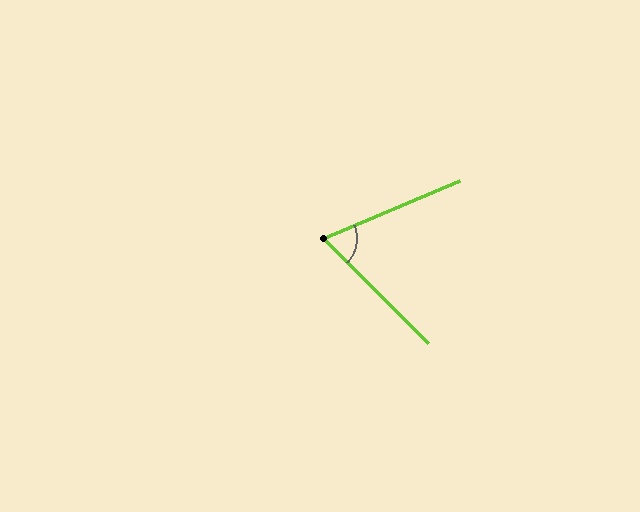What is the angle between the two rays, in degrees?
Approximately 68 degrees.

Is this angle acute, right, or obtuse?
It is acute.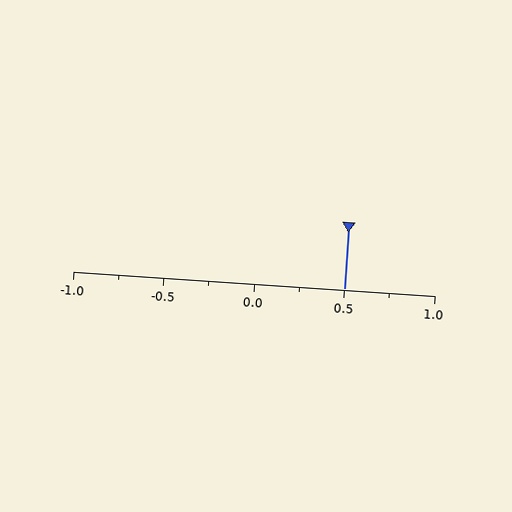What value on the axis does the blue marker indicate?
The marker indicates approximately 0.5.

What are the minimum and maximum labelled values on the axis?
The axis runs from -1.0 to 1.0.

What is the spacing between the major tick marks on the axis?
The major ticks are spaced 0.5 apart.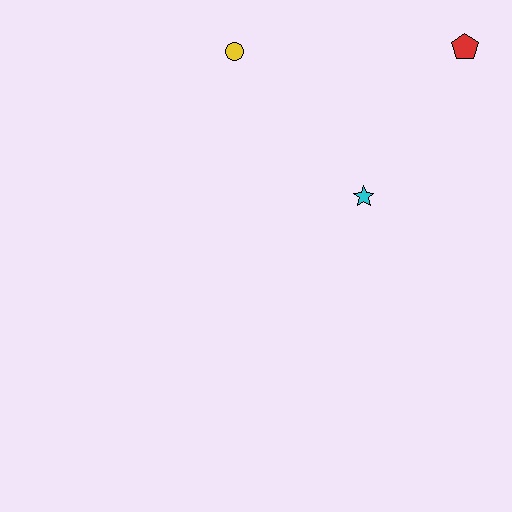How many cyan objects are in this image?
There is 1 cyan object.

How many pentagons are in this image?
There is 1 pentagon.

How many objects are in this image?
There are 3 objects.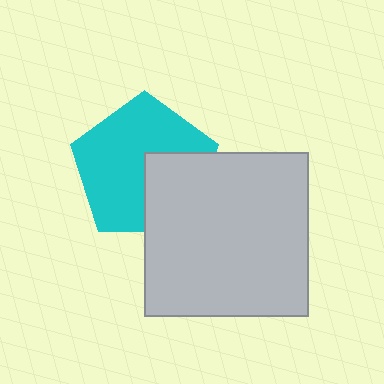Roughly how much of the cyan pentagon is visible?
Most of it is visible (roughly 67%).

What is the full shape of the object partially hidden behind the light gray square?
The partially hidden object is a cyan pentagon.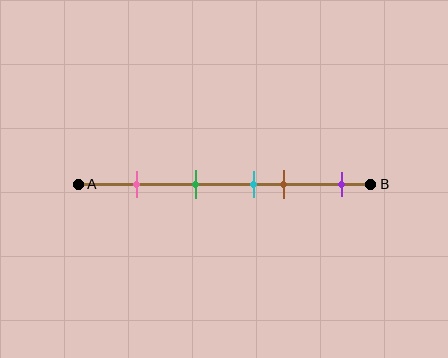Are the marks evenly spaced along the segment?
No, the marks are not evenly spaced.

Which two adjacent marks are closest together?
The cyan and brown marks are the closest adjacent pair.